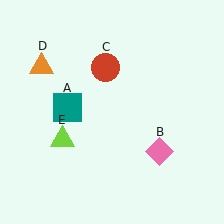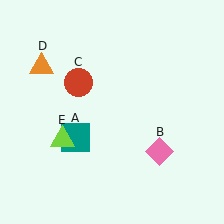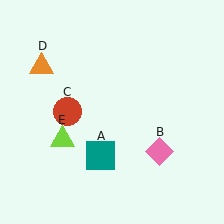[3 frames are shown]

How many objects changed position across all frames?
2 objects changed position: teal square (object A), red circle (object C).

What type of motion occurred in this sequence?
The teal square (object A), red circle (object C) rotated counterclockwise around the center of the scene.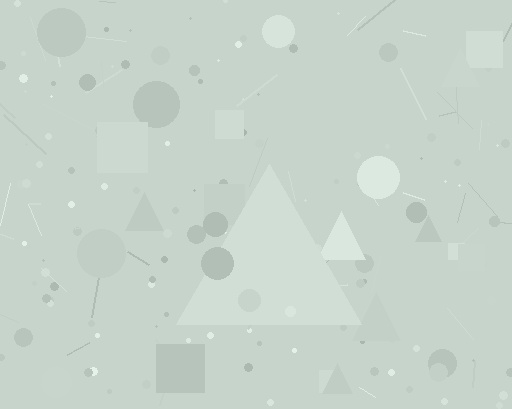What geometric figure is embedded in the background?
A triangle is embedded in the background.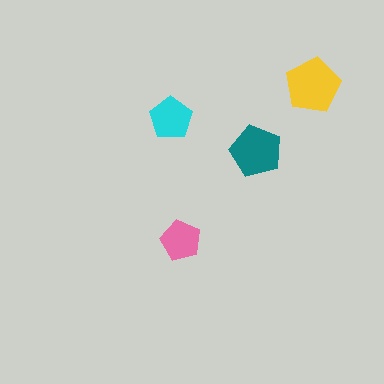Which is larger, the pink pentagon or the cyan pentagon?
The cyan one.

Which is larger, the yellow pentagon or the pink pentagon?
The yellow one.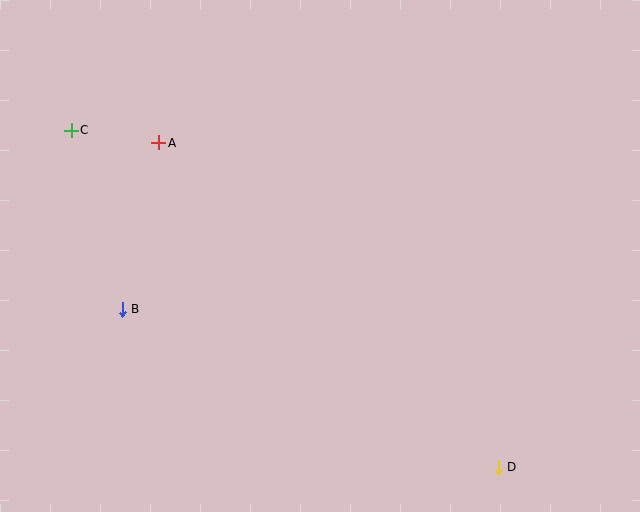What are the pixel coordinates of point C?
Point C is at (71, 130).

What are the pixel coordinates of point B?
Point B is at (122, 309).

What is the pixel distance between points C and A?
The distance between C and A is 89 pixels.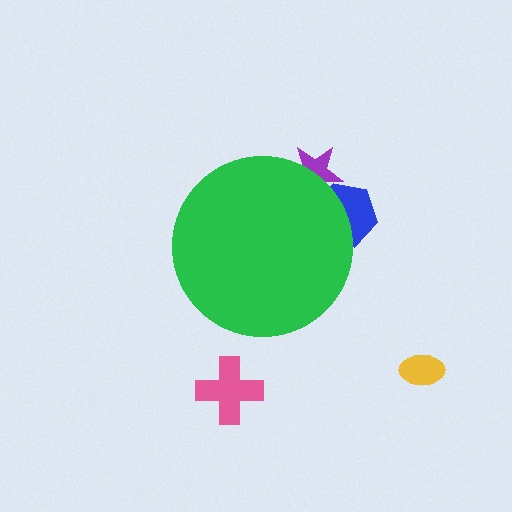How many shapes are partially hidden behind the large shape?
2 shapes are partially hidden.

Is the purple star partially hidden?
Yes, the purple star is partially hidden behind the green circle.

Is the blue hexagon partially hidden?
Yes, the blue hexagon is partially hidden behind the green circle.